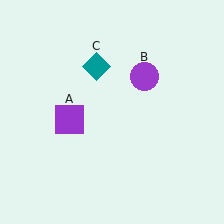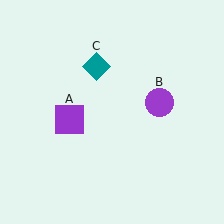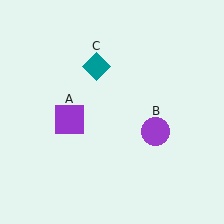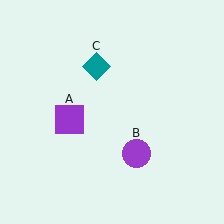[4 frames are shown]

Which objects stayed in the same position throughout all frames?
Purple square (object A) and teal diamond (object C) remained stationary.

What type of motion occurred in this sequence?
The purple circle (object B) rotated clockwise around the center of the scene.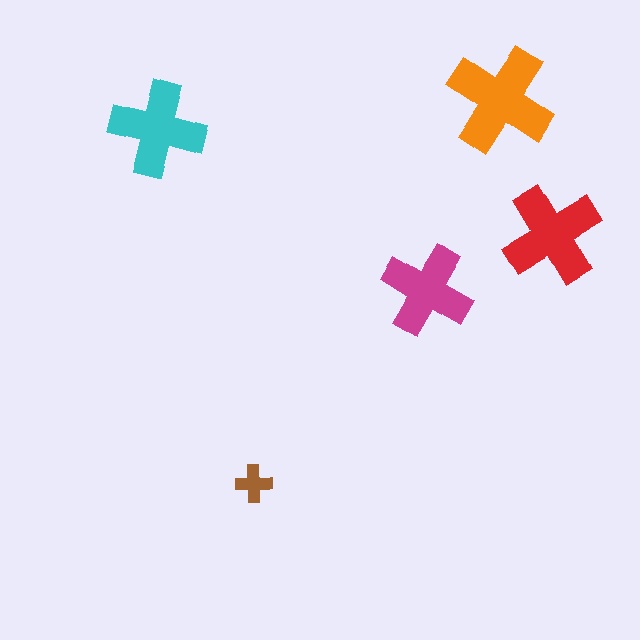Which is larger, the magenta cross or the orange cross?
The orange one.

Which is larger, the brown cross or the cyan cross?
The cyan one.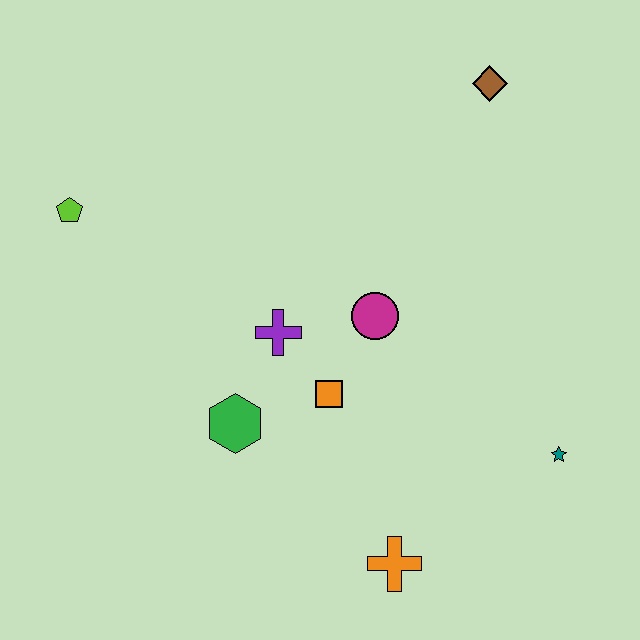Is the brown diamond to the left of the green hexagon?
No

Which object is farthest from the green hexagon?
The brown diamond is farthest from the green hexagon.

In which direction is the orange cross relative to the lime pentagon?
The orange cross is below the lime pentagon.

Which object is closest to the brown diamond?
The magenta circle is closest to the brown diamond.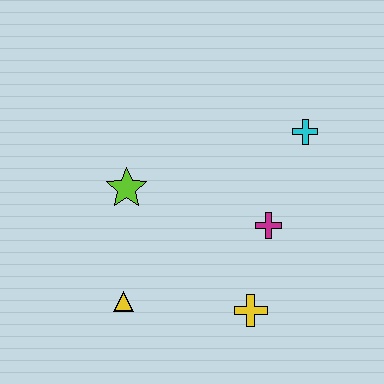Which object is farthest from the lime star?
The cyan cross is farthest from the lime star.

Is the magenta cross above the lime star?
No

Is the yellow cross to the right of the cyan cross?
No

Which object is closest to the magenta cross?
The yellow cross is closest to the magenta cross.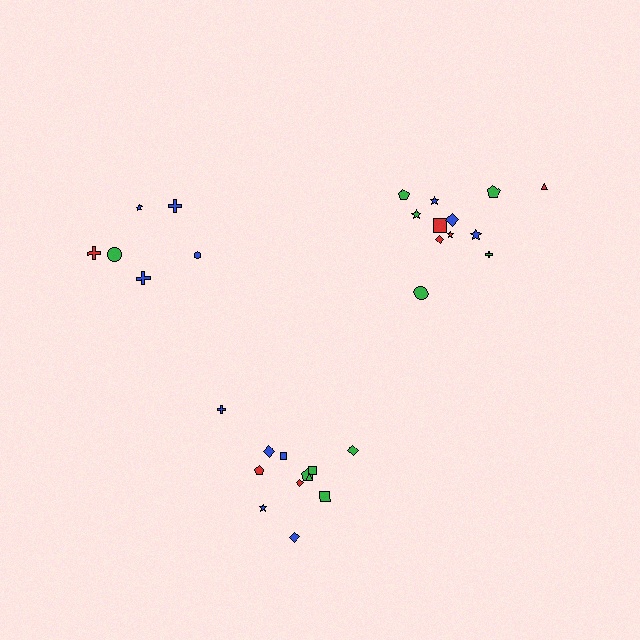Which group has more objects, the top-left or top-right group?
The top-right group.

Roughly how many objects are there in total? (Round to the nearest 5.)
Roughly 30 objects in total.